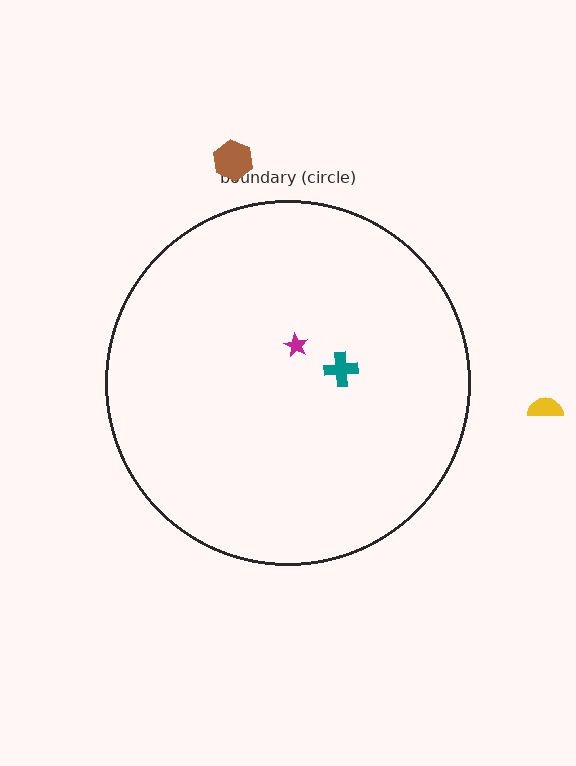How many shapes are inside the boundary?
2 inside, 2 outside.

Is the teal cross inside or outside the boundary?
Inside.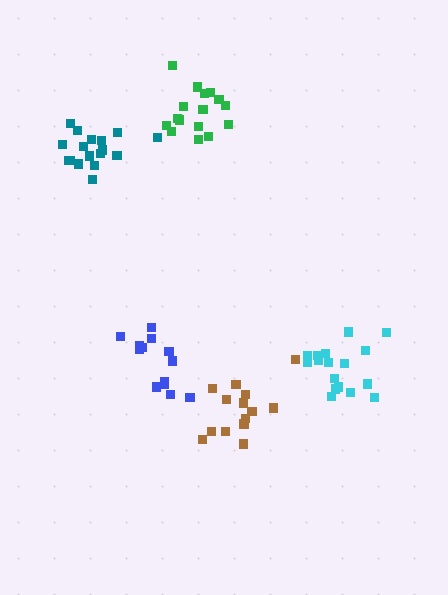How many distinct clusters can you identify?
There are 5 distinct clusters.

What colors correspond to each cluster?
The clusters are colored: green, teal, brown, blue, cyan.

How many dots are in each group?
Group 1: 16 dots, Group 2: 17 dots, Group 3: 14 dots, Group 4: 14 dots, Group 5: 17 dots (78 total).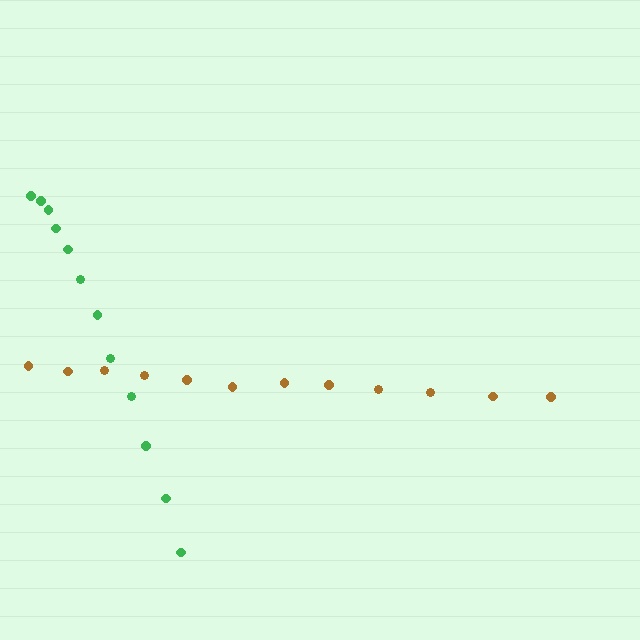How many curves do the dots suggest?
There are 2 distinct paths.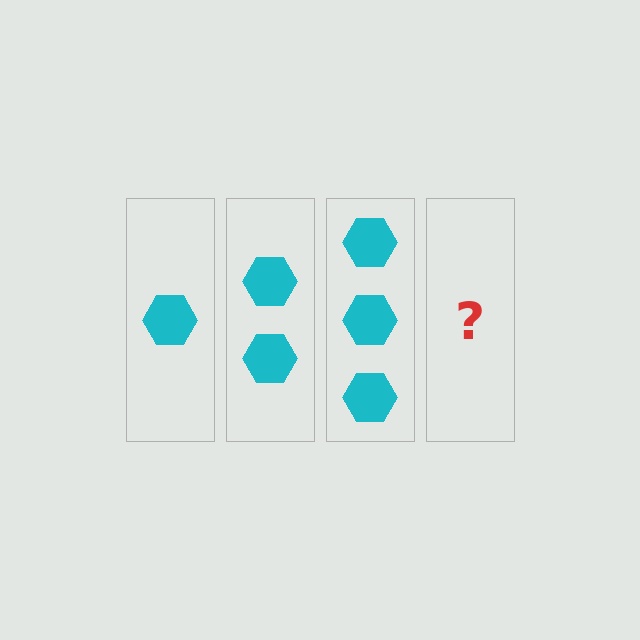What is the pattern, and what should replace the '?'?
The pattern is that each step adds one more hexagon. The '?' should be 4 hexagons.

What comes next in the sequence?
The next element should be 4 hexagons.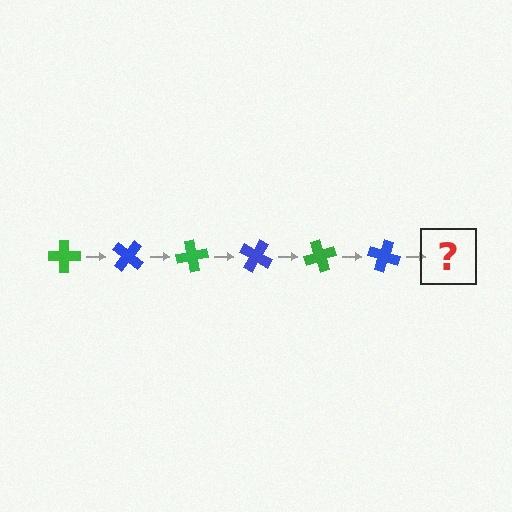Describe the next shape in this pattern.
It should be a green cross, rotated 240 degrees from the start.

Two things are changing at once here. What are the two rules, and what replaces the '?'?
The two rules are that it rotates 40 degrees each step and the color cycles through green and blue. The '?' should be a green cross, rotated 240 degrees from the start.